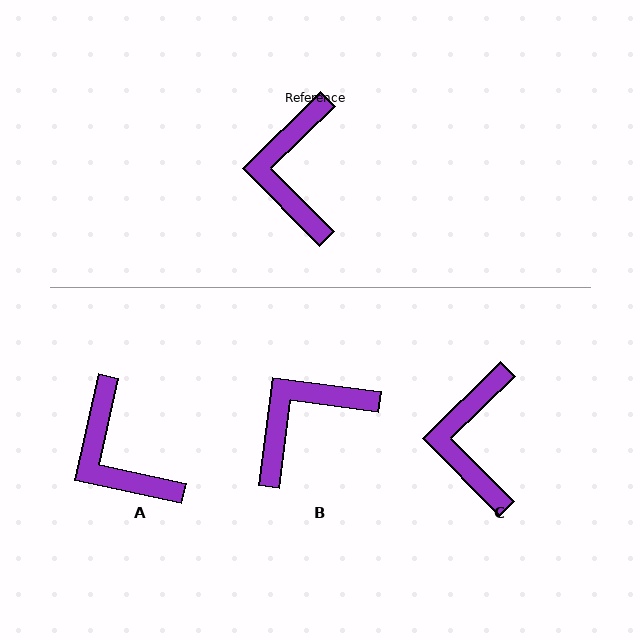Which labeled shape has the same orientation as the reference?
C.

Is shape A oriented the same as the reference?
No, it is off by about 33 degrees.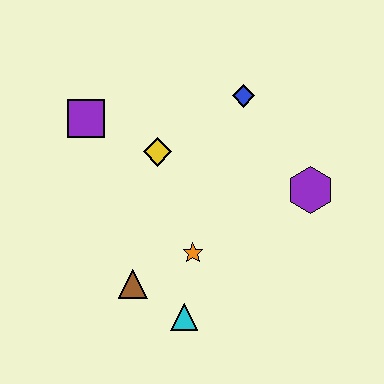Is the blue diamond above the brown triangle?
Yes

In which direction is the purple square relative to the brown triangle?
The purple square is above the brown triangle.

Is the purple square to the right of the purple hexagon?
No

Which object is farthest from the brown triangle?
The blue diamond is farthest from the brown triangle.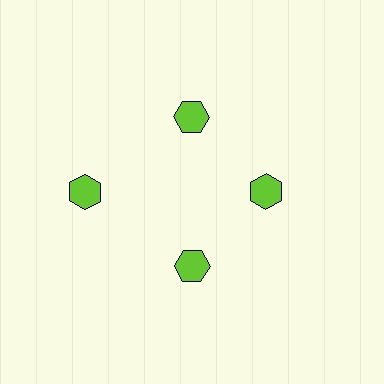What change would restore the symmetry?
The symmetry would be restored by moving it inward, back onto the ring so that all 4 hexagons sit at equal angles and equal distance from the center.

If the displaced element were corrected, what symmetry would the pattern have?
It would have 4-fold rotational symmetry — the pattern would map onto itself every 90 degrees.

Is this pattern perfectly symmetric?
No. The 4 lime hexagons are arranged in a ring, but one element near the 9 o'clock position is pushed outward from the center, breaking the 4-fold rotational symmetry.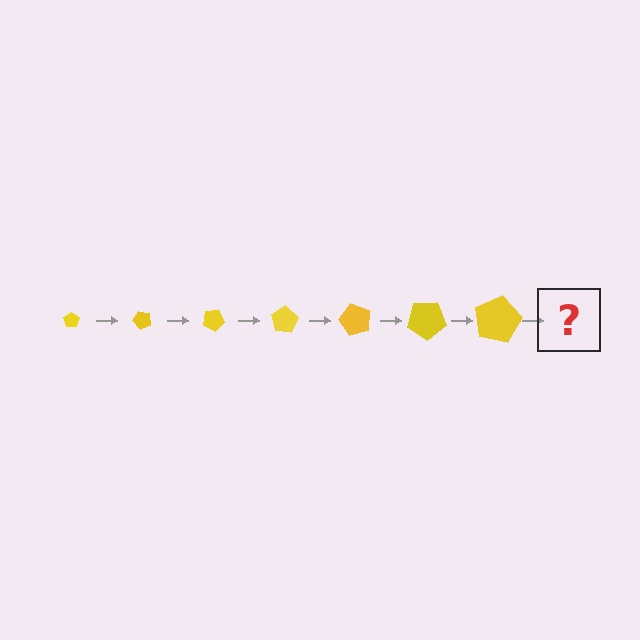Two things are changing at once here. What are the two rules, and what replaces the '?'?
The two rules are that the pentagon grows larger each step and it rotates 50 degrees each step. The '?' should be a pentagon, larger than the previous one and rotated 350 degrees from the start.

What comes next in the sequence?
The next element should be a pentagon, larger than the previous one and rotated 350 degrees from the start.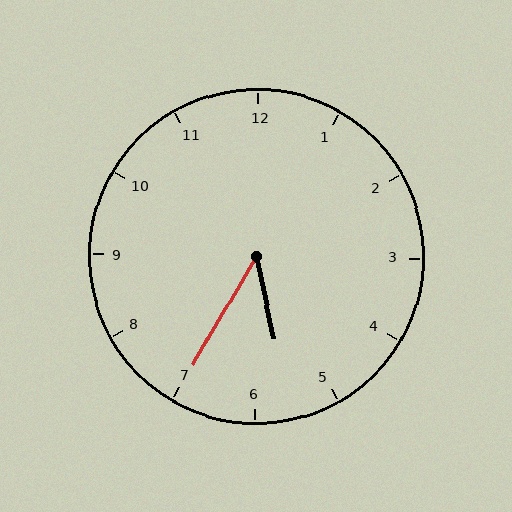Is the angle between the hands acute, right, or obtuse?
It is acute.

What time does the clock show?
5:35.